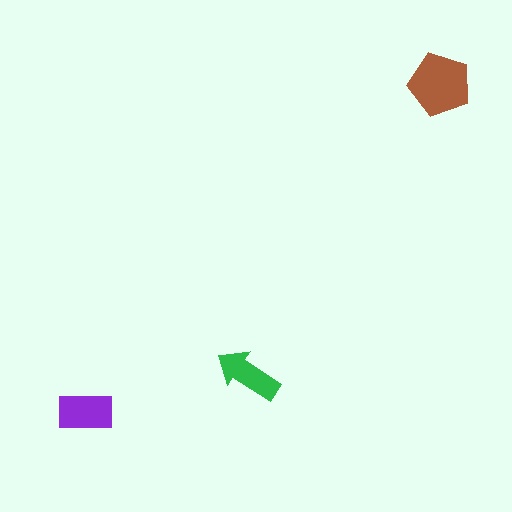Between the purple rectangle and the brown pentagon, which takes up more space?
The brown pentagon.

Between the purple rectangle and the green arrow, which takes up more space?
The purple rectangle.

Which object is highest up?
The brown pentagon is topmost.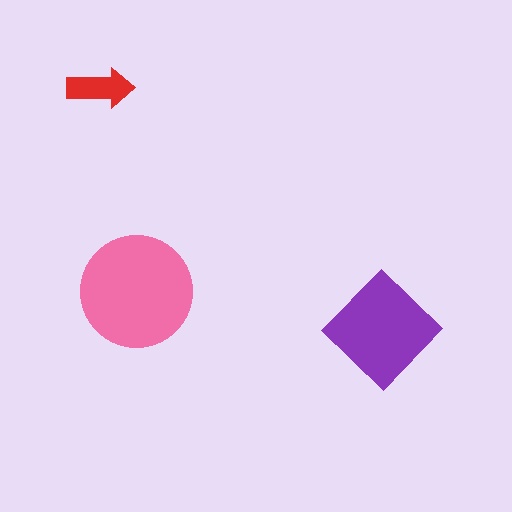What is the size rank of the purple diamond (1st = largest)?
2nd.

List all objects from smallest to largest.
The red arrow, the purple diamond, the pink circle.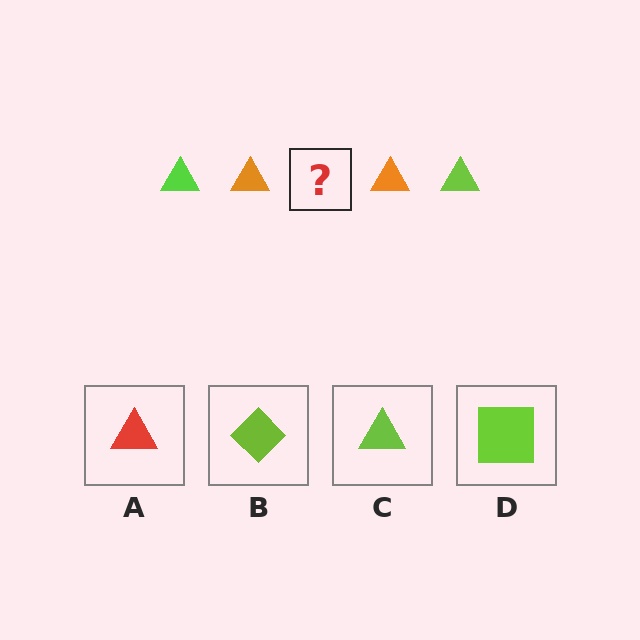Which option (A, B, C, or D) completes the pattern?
C.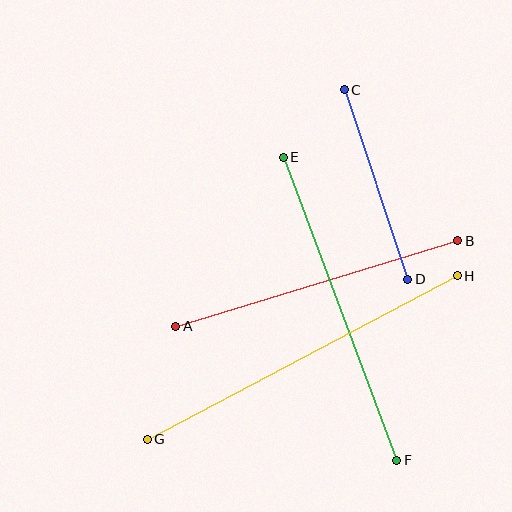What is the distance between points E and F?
The distance is approximately 323 pixels.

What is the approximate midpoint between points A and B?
The midpoint is at approximately (317, 283) pixels.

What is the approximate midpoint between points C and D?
The midpoint is at approximately (376, 185) pixels.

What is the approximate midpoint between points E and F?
The midpoint is at approximately (340, 309) pixels.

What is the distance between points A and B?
The distance is approximately 295 pixels.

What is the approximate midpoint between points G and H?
The midpoint is at approximately (302, 357) pixels.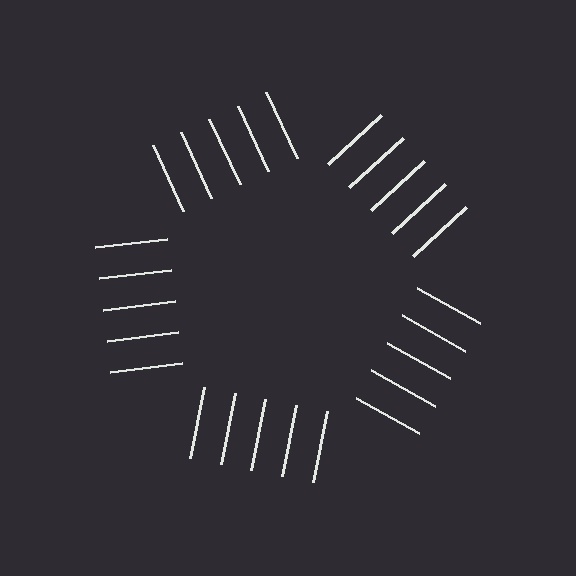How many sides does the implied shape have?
5 sides — the line-ends trace a pentagon.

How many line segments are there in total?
25 — 5 along each of the 5 edges.